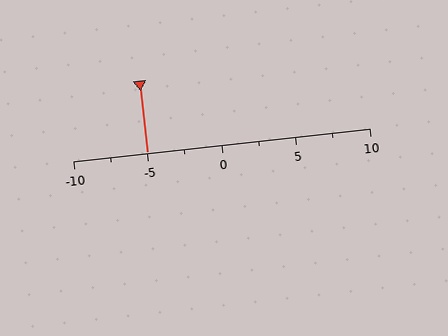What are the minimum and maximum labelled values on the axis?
The axis runs from -10 to 10.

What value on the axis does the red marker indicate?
The marker indicates approximately -5.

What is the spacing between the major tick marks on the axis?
The major ticks are spaced 5 apart.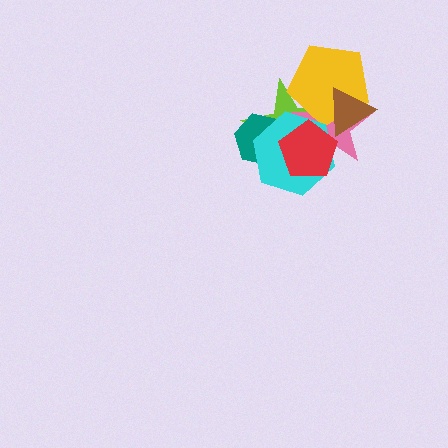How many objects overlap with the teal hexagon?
3 objects overlap with the teal hexagon.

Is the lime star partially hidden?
Yes, it is partially covered by another shape.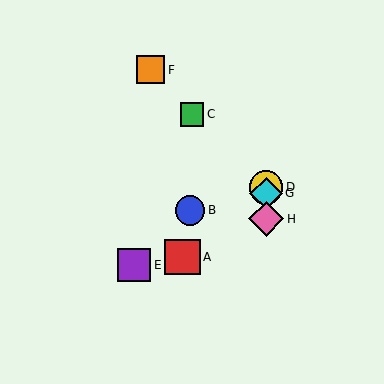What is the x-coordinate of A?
Object A is at x≈183.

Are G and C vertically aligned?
No, G is at x≈266 and C is at x≈192.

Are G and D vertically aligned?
Yes, both are at x≈266.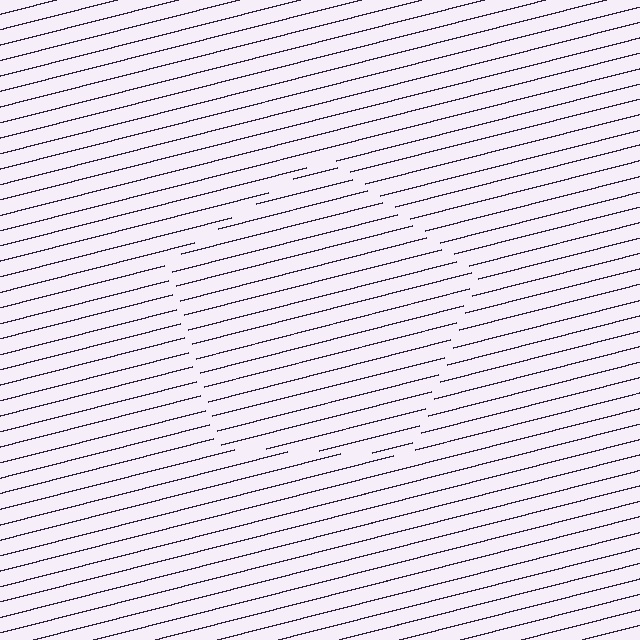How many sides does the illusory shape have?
5 sides — the line-ends trace a pentagon.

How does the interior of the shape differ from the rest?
The interior of the shape contains the same grating, shifted by half a period — the contour is defined by the phase discontinuity where line-ends from the inner and outer gratings abut.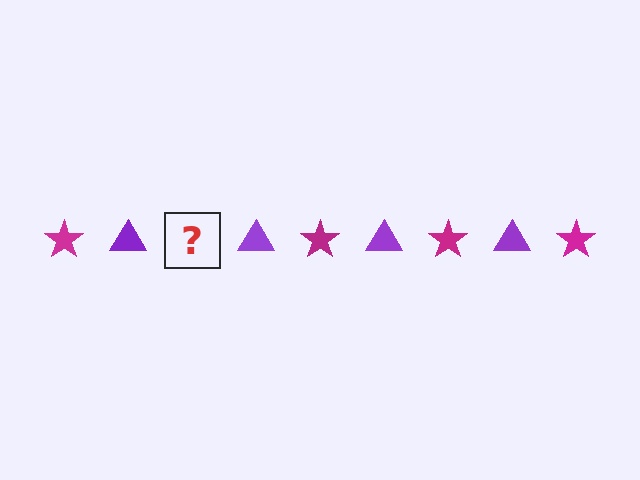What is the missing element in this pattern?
The missing element is a magenta star.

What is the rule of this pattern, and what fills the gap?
The rule is that the pattern alternates between magenta star and purple triangle. The gap should be filled with a magenta star.